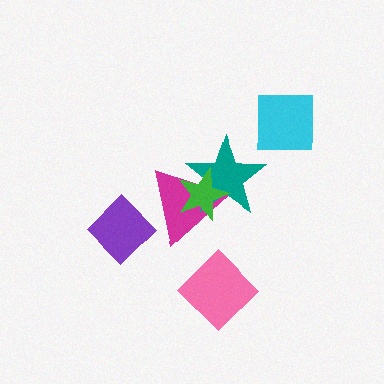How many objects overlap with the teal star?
2 objects overlap with the teal star.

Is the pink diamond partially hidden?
No, no other shape covers it.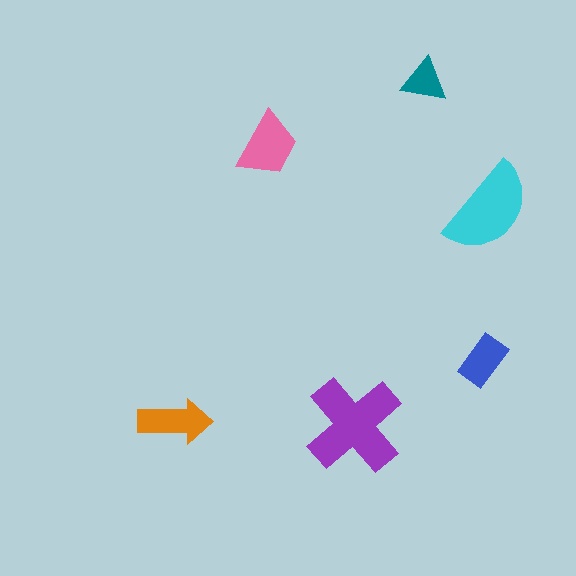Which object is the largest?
The purple cross.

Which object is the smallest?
The teal triangle.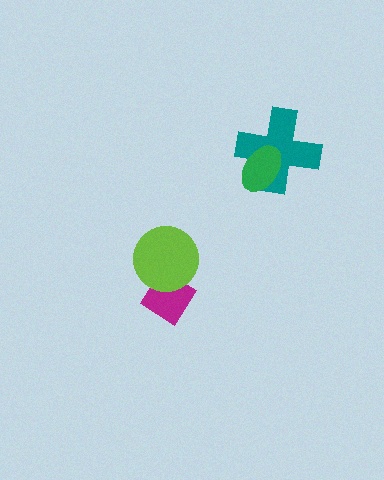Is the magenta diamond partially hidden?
Yes, it is partially covered by another shape.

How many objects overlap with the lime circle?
1 object overlaps with the lime circle.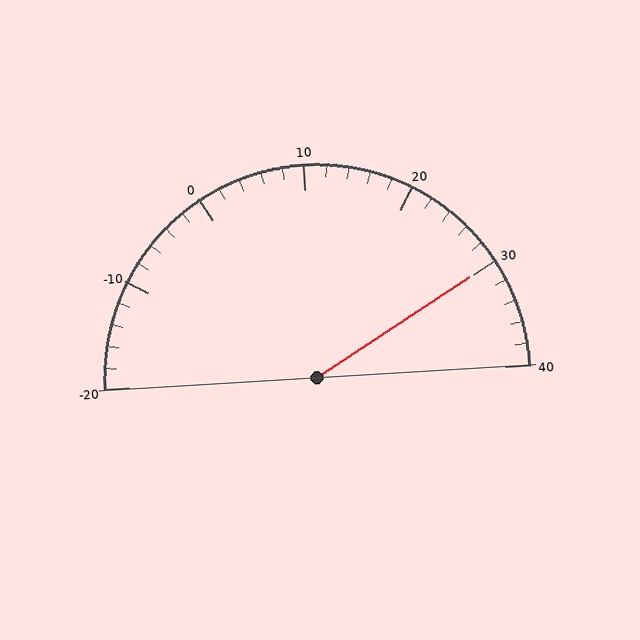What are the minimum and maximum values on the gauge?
The gauge ranges from -20 to 40.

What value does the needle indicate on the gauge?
The needle indicates approximately 30.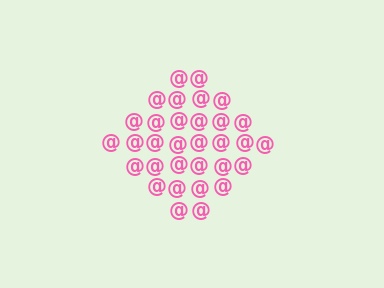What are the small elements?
The small elements are at signs.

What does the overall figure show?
The overall figure shows a diamond.